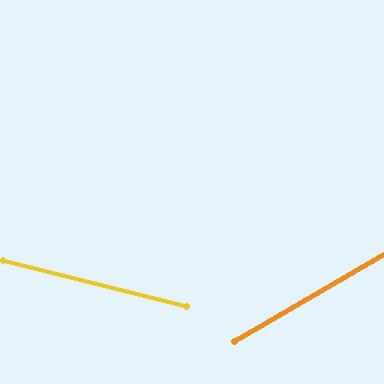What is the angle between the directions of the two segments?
Approximately 44 degrees.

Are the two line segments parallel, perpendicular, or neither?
Neither parallel nor perpendicular — they differ by about 44°.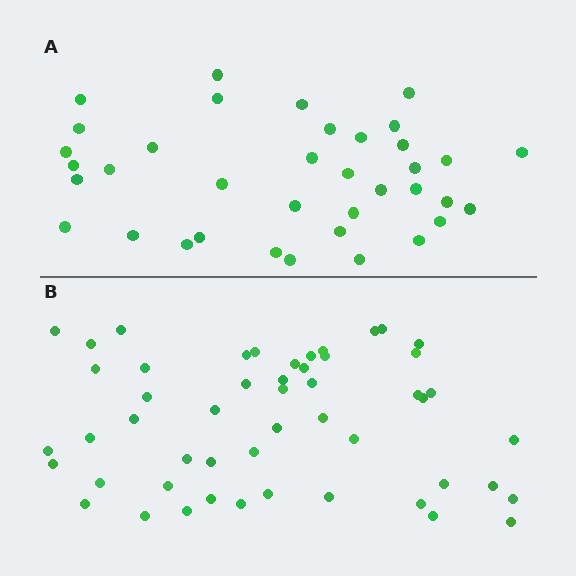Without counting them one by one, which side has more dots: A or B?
Region B (the bottom region) has more dots.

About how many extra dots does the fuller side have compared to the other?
Region B has approximately 15 more dots than region A.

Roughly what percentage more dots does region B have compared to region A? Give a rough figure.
About 40% more.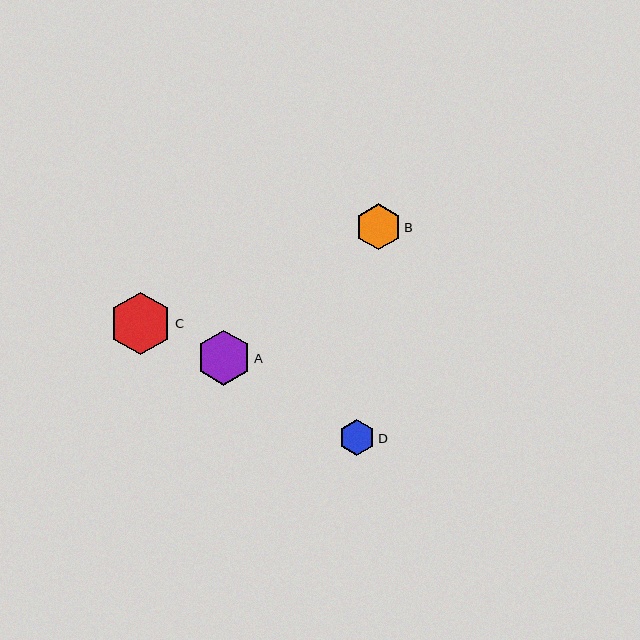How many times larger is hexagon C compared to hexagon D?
Hexagon C is approximately 1.8 times the size of hexagon D.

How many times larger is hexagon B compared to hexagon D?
Hexagon B is approximately 1.3 times the size of hexagon D.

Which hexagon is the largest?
Hexagon C is the largest with a size of approximately 63 pixels.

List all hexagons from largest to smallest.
From largest to smallest: C, A, B, D.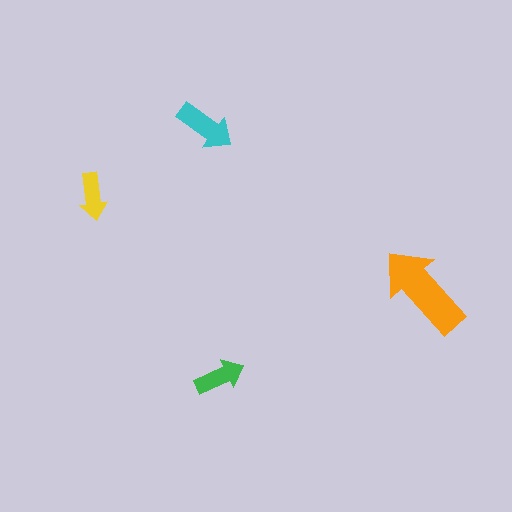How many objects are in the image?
There are 4 objects in the image.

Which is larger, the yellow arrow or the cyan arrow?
The cyan one.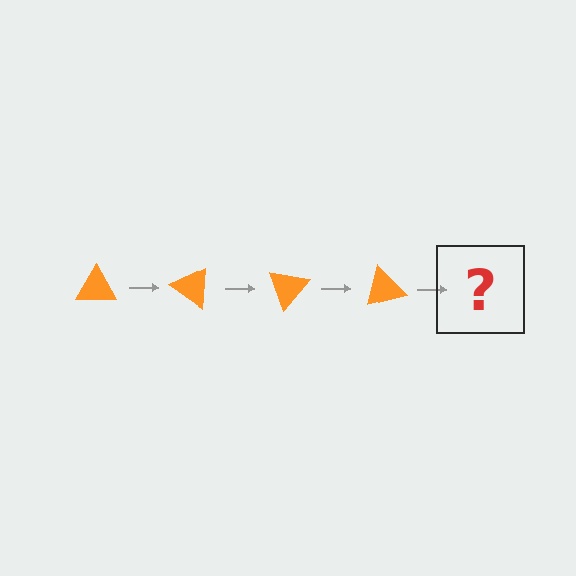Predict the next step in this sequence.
The next step is an orange triangle rotated 140 degrees.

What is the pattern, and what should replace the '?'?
The pattern is that the triangle rotates 35 degrees each step. The '?' should be an orange triangle rotated 140 degrees.